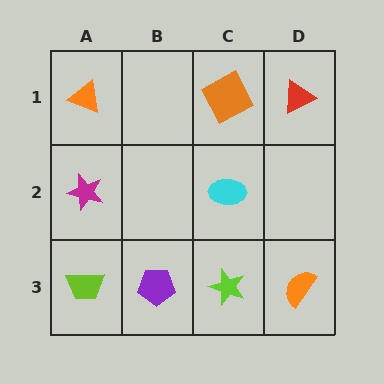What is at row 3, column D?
An orange semicircle.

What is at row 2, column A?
A magenta star.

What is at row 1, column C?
An orange square.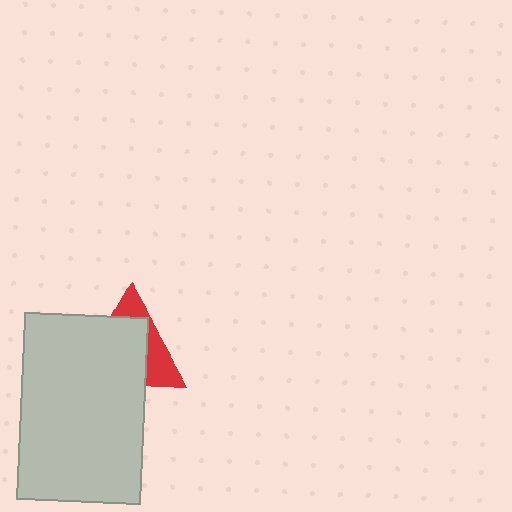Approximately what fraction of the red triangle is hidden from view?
Roughly 64% of the red triangle is hidden behind the light gray rectangle.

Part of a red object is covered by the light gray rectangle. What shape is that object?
It is a triangle.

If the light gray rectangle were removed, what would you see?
You would see the complete red triangle.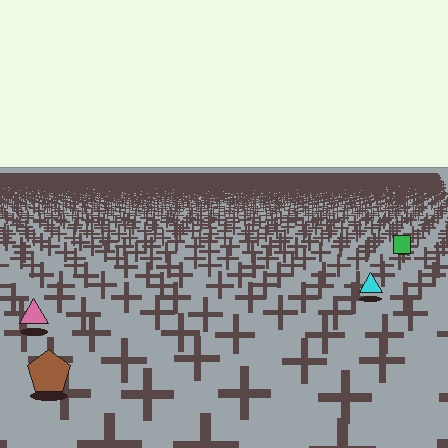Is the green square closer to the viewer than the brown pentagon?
No. The brown pentagon is closer — you can tell from the texture gradient: the ground texture is coarser near it.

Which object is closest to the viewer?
The brown pentagon is closest. The texture marks near it are larger and more spread out.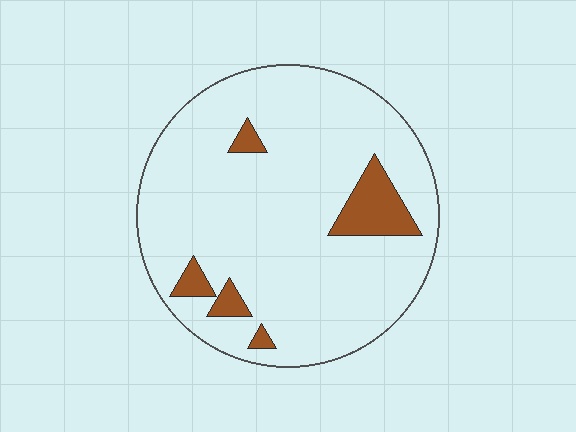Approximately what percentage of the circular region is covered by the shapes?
Approximately 10%.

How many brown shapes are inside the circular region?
5.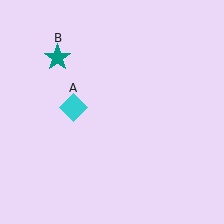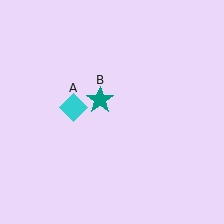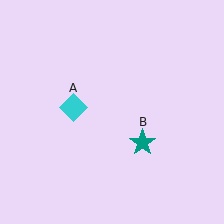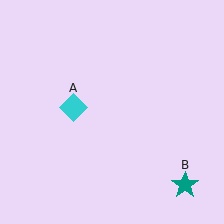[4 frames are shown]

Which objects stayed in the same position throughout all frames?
Cyan diamond (object A) remained stationary.